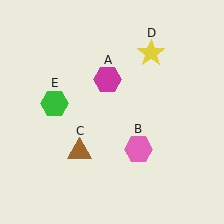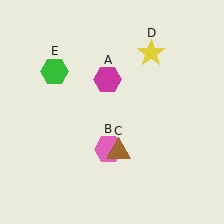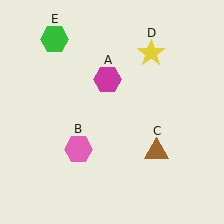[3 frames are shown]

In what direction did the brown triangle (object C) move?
The brown triangle (object C) moved right.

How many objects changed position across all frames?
3 objects changed position: pink hexagon (object B), brown triangle (object C), green hexagon (object E).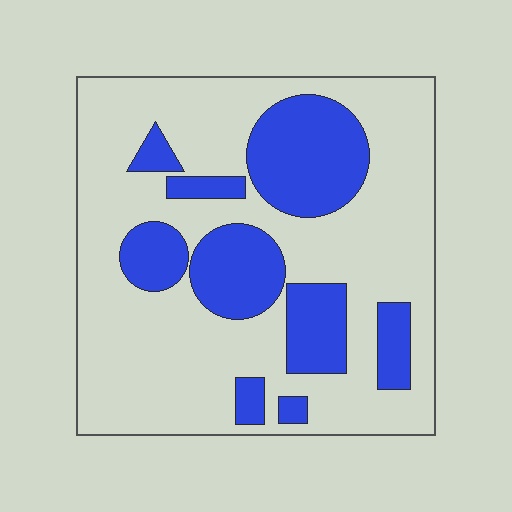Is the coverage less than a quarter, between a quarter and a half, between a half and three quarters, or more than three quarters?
Between a quarter and a half.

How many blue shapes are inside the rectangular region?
9.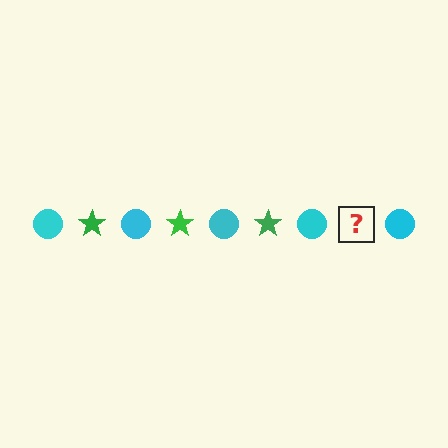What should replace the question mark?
The question mark should be replaced with a green star.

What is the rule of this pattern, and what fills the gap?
The rule is that the pattern alternates between cyan circle and green star. The gap should be filled with a green star.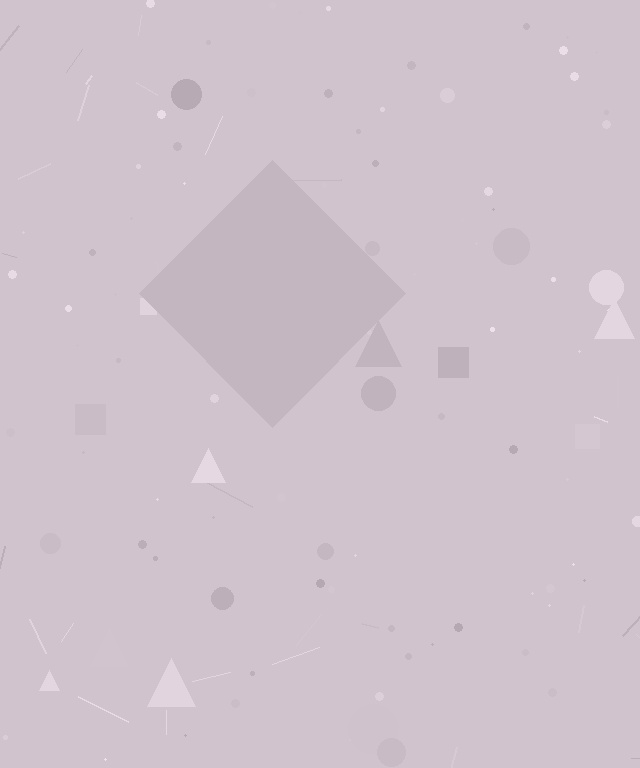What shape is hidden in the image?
A diamond is hidden in the image.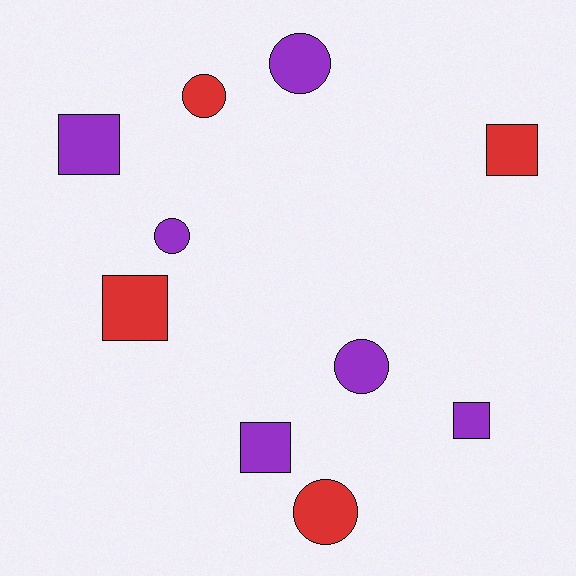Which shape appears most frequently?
Square, with 5 objects.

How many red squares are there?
There are 2 red squares.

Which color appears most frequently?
Purple, with 6 objects.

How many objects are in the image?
There are 10 objects.